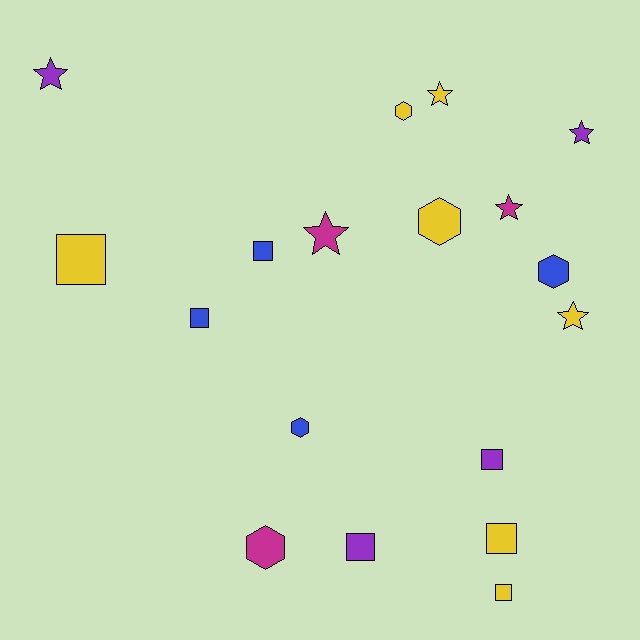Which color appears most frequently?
Yellow, with 7 objects.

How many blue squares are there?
There are 2 blue squares.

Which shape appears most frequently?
Square, with 7 objects.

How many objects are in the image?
There are 18 objects.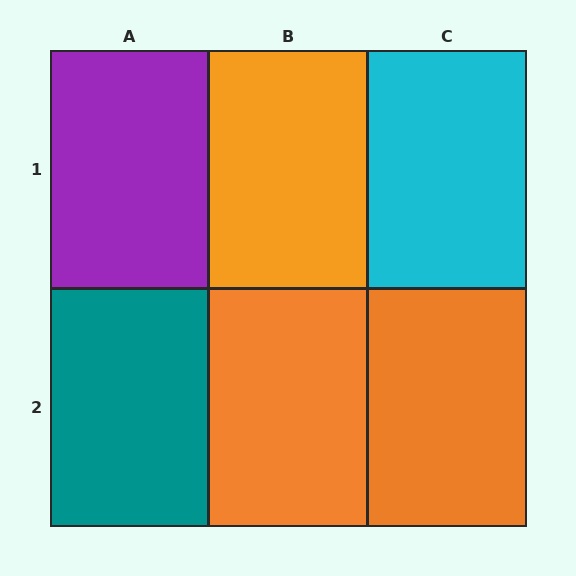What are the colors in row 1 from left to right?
Purple, orange, cyan.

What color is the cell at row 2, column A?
Teal.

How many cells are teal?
1 cell is teal.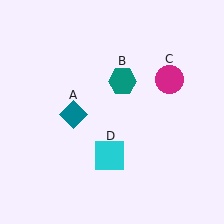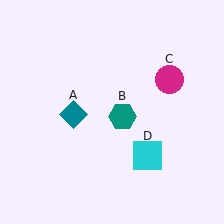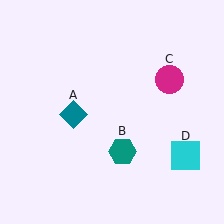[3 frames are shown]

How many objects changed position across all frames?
2 objects changed position: teal hexagon (object B), cyan square (object D).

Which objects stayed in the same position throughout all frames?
Teal diamond (object A) and magenta circle (object C) remained stationary.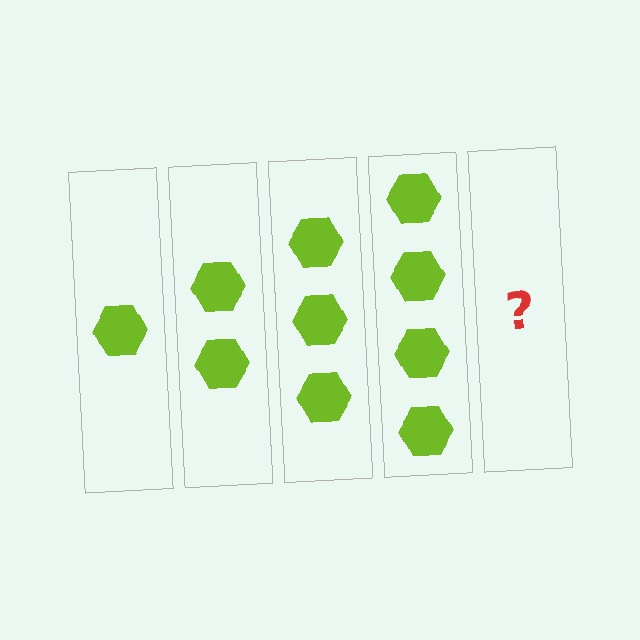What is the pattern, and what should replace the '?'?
The pattern is that each step adds one more hexagon. The '?' should be 5 hexagons.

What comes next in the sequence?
The next element should be 5 hexagons.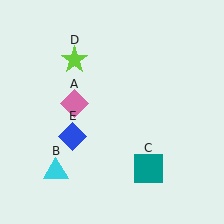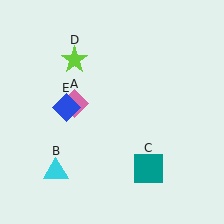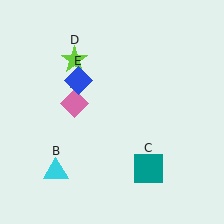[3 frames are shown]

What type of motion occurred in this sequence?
The blue diamond (object E) rotated clockwise around the center of the scene.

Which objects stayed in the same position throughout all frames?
Pink diamond (object A) and cyan triangle (object B) and teal square (object C) and lime star (object D) remained stationary.